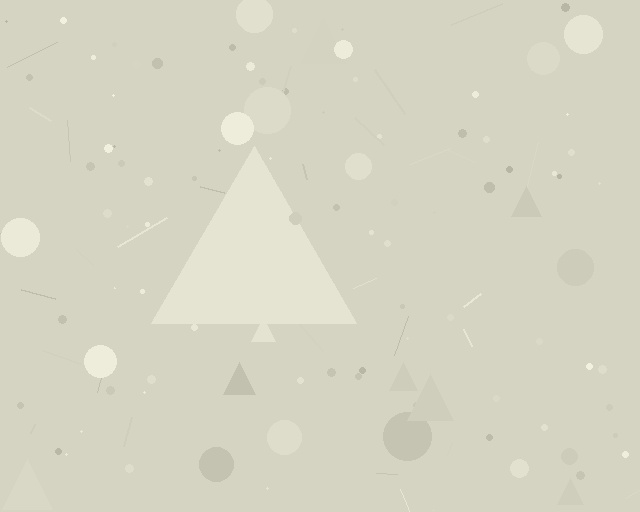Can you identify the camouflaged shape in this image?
The camouflaged shape is a triangle.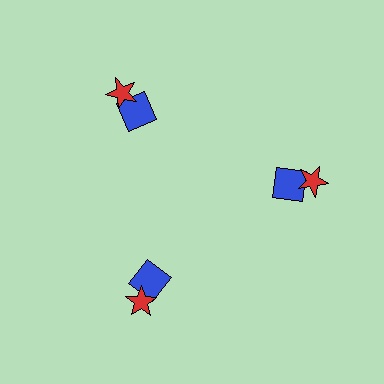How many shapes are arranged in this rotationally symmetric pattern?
There are 6 shapes, arranged in 3 groups of 2.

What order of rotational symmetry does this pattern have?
This pattern has 3-fold rotational symmetry.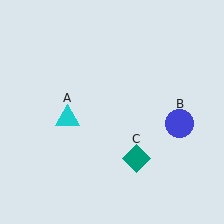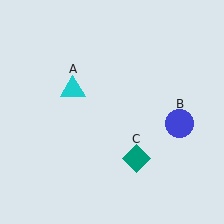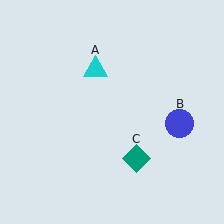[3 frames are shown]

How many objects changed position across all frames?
1 object changed position: cyan triangle (object A).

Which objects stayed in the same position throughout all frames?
Blue circle (object B) and teal diamond (object C) remained stationary.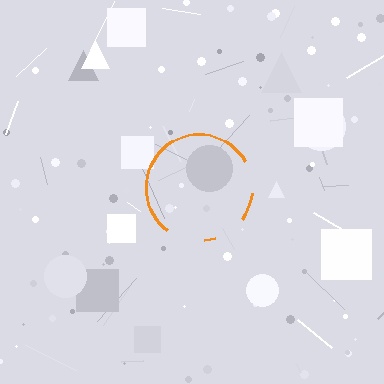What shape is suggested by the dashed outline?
The dashed outline suggests a circle.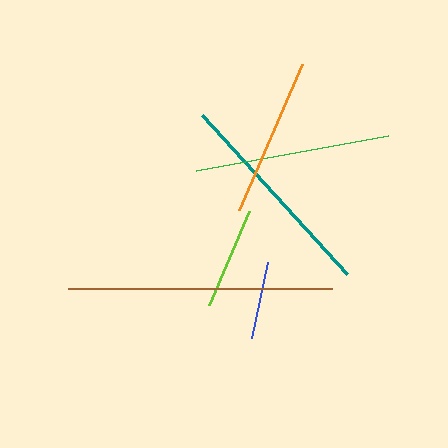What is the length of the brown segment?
The brown segment is approximately 264 pixels long.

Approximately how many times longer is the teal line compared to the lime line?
The teal line is approximately 2.1 times the length of the lime line.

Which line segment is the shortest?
The blue line is the shortest at approximately 77 pixels.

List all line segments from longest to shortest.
From longest to shortest: brown, teal, green, orange, lime, blue.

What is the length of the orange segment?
The orange segment is approximately 160 pixels long.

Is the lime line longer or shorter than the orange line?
The orange line is longer than the lime line.